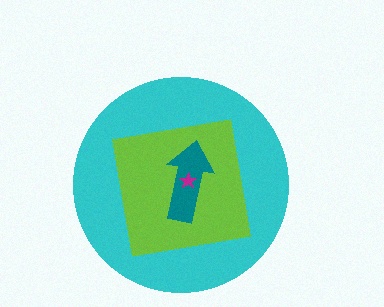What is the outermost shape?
The cyan circle.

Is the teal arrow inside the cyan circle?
Yes.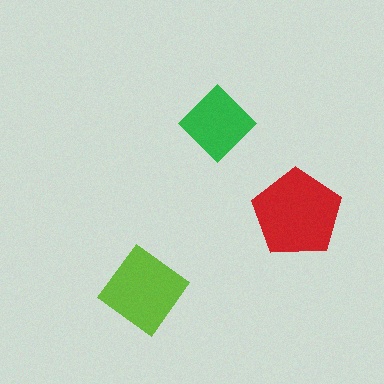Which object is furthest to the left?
The lime diamond is leftmost.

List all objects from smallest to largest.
The green diamond, the lime diamond, the red pentagon.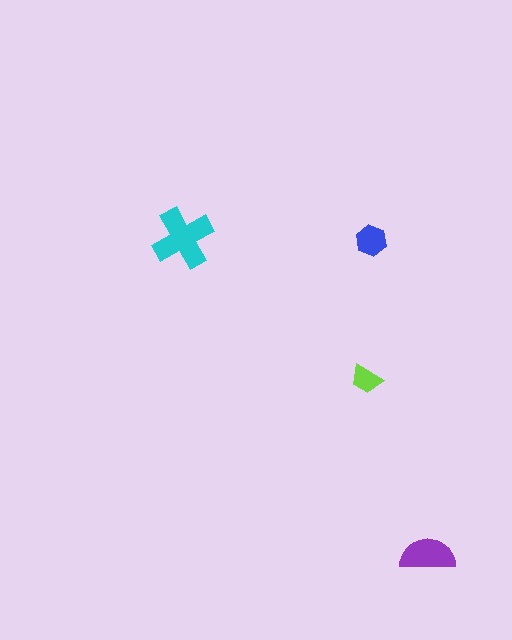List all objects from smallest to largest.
The lime trapezoid, the blue hexagon, the purple semicircle, the cyan cross.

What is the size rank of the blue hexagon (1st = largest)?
3rd.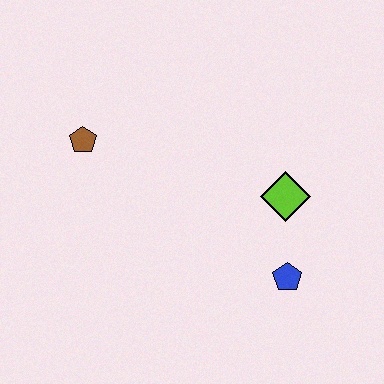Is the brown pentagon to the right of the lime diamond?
No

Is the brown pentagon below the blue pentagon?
No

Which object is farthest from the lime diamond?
The brown pentagon is farthest from the lime diamond.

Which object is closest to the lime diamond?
The blue pentagon is closest to the lime diamond.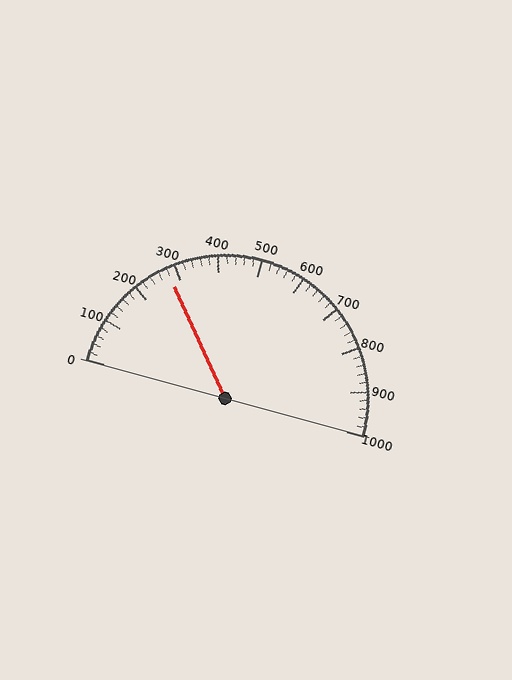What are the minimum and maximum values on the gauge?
The gauge ranges from 0 to 1000.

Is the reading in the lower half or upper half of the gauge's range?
The reading is in the lower half of the range (0 to 1000).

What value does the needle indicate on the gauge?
The needle indicates approximately 280.